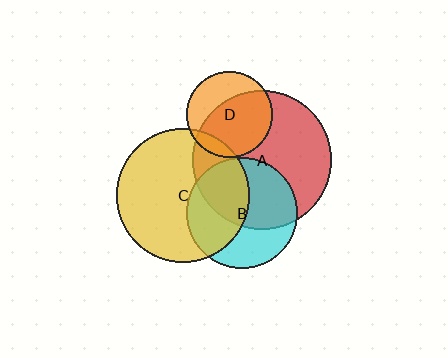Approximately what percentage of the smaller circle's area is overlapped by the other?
Approximately 55%.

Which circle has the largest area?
Circle A (red).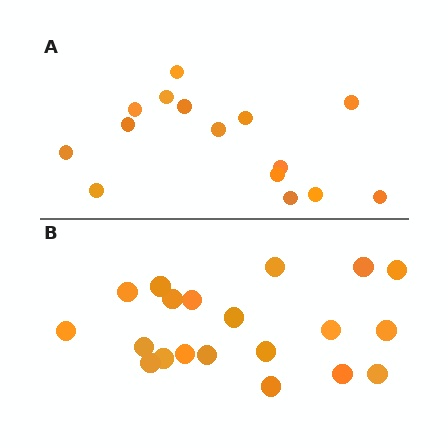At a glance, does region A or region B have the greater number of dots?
Region B (the bottom region) has more dots.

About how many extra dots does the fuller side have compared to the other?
Region B has about 5 more dots than region A.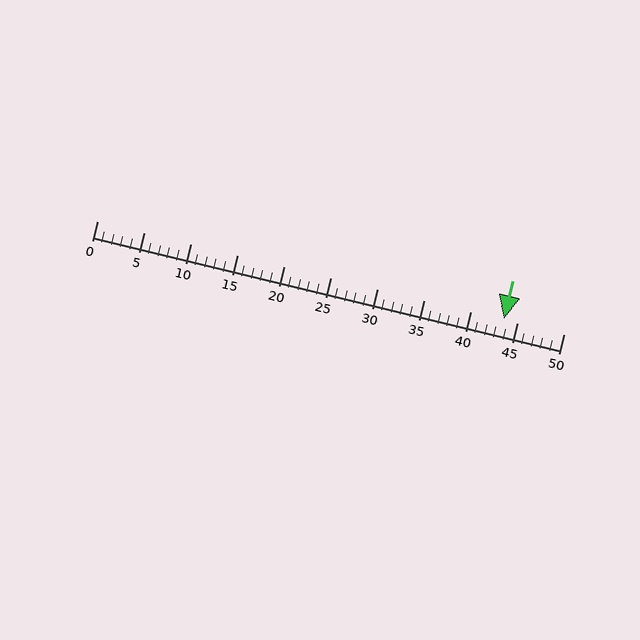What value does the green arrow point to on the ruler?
The green arrow points to approximately 44.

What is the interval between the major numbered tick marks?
The major tick marks are spaced 5 units apart.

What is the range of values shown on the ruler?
The ruler shows values from 0 to 50.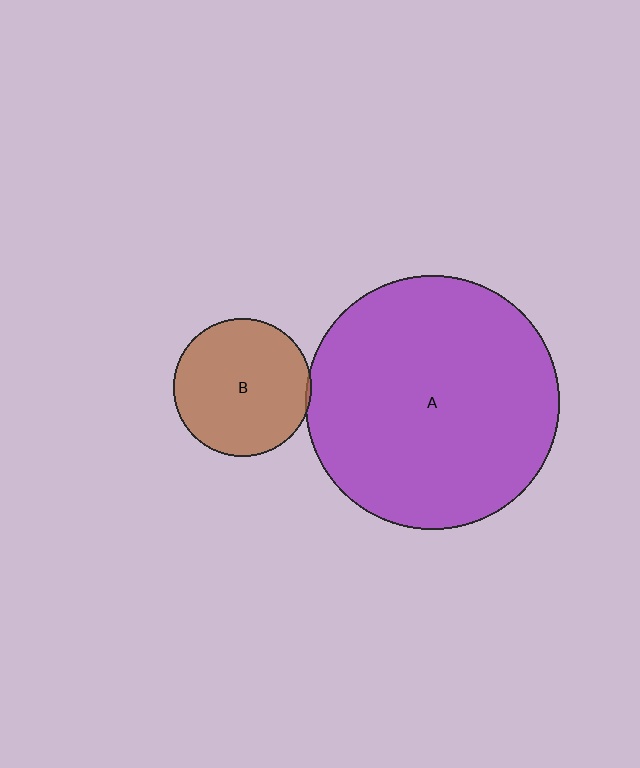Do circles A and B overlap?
Yes.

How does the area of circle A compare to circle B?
Approximately 3.4 times.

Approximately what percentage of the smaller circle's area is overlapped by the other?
Approximately 5%.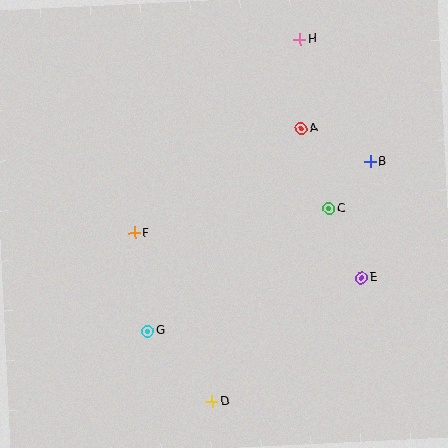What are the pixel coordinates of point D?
Point D is at (212, 402).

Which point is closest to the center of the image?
Point F at (134, 233) is closest to the center.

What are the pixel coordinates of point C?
Point C is at (329, 208).